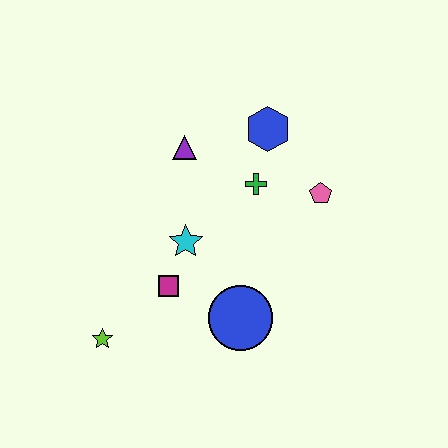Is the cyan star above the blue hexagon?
No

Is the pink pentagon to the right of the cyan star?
Yes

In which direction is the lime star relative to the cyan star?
The lime star is below the cyan star.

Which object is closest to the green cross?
The blue hexagon is closest to the green cross.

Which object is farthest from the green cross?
The lime star is farthest from the green cross.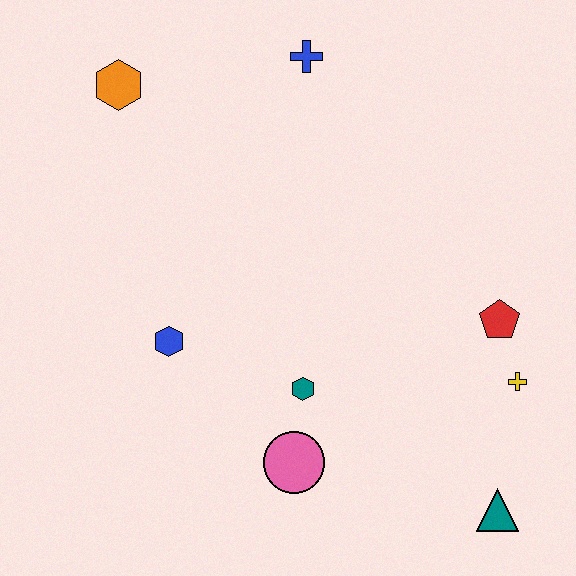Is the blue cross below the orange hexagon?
No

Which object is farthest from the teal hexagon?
The orange hexagon is farthest from the teal hexagon.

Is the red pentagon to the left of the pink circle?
No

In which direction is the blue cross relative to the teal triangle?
The blue cross is above the teal triangle.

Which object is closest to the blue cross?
The orange hexagon is closest to the blue cross.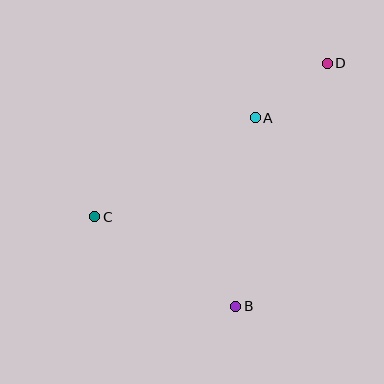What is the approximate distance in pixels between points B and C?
The distance between B and C is approximately 167 pixels.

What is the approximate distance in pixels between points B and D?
The distance between B and D is approximately 260 pixels.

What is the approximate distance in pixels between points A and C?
The distance between A and C is approximately 189 pixels.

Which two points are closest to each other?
Points A and D are closest to each other.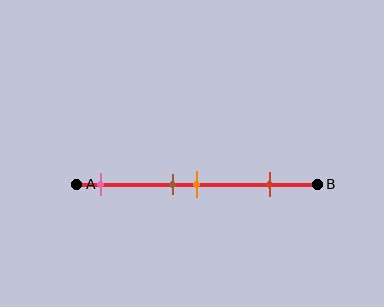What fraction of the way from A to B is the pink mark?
The pink mark is approximately 10% (0.1) of the way from A to B.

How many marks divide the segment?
There are 4 marks dividing the segment.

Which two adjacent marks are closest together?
The brown and orange marks are the closest adjacent pair.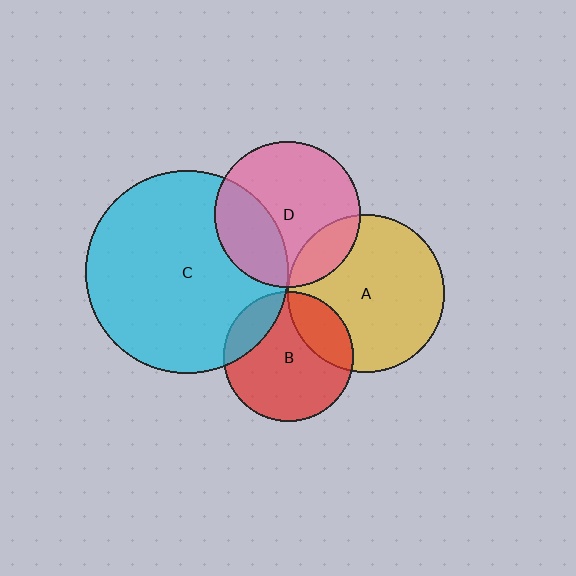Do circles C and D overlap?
Yes.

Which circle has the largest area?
Circle C (cyan).